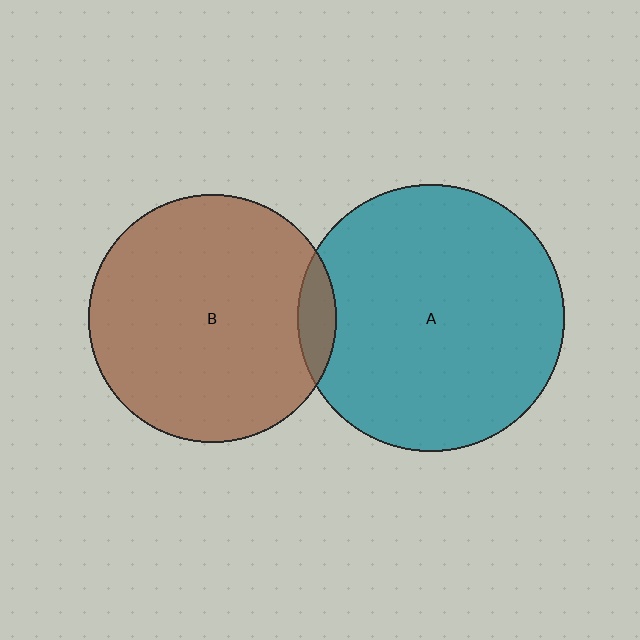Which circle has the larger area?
Circle A (teal).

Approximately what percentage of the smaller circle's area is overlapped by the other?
Approximately 5%.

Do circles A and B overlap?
Yes.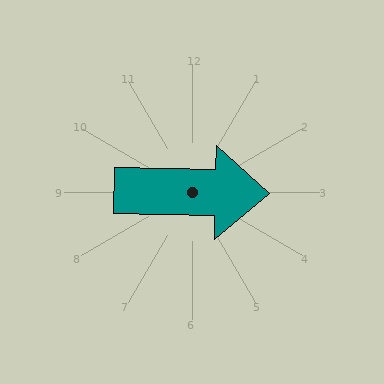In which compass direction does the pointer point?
East.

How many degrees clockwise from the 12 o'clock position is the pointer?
Approximately 91 degrees.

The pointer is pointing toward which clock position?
Roughly 3 o'clock.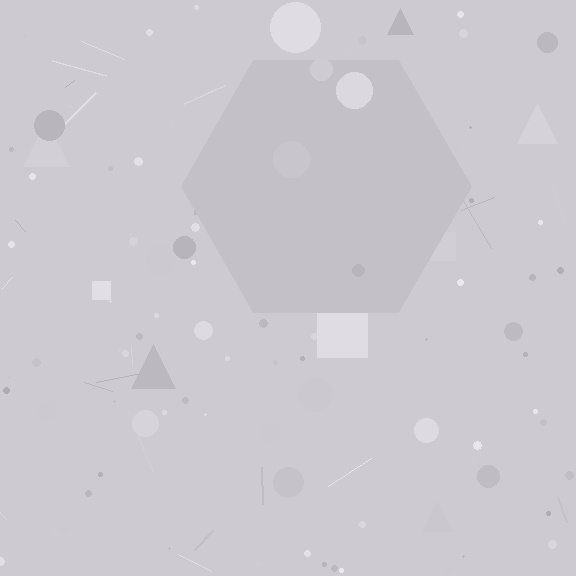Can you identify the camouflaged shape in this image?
The camouflaged shape is a hexagon.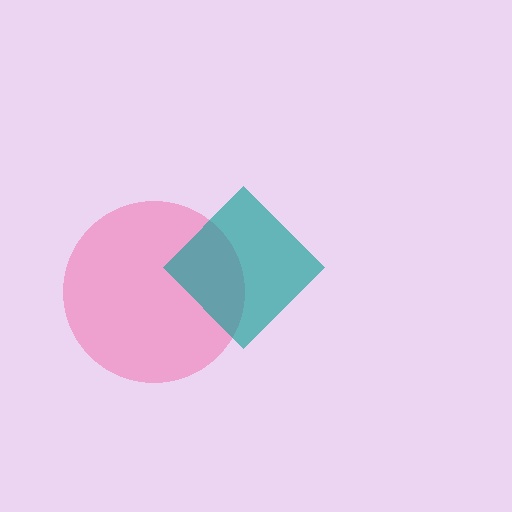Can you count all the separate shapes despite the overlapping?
Yes, there are 2 separate shapes.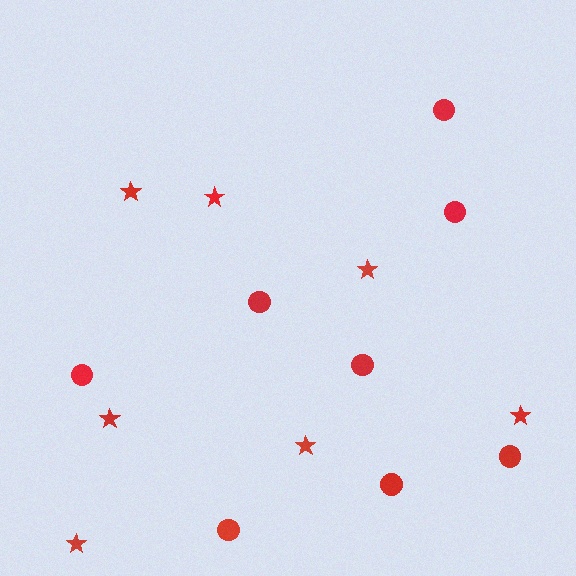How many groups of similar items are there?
There are 2 groups: one group of circles (8) and one group of stars (7).